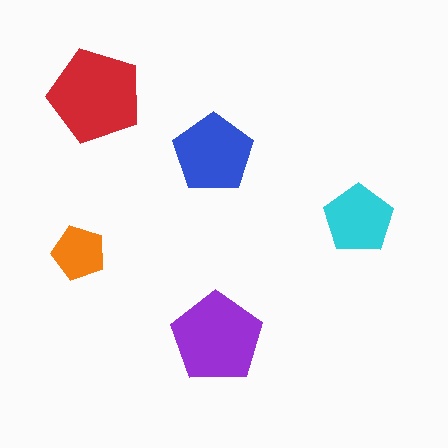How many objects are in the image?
There are 5 objects in the image.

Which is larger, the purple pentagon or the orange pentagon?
The purple one.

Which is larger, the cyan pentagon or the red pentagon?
The red one.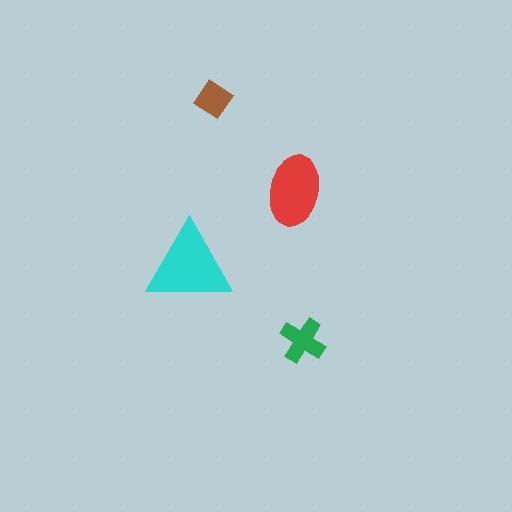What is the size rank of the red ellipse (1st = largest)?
2nd.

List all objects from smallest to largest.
The brown diamond, the green cross, the red ellipse, the cyan triangle.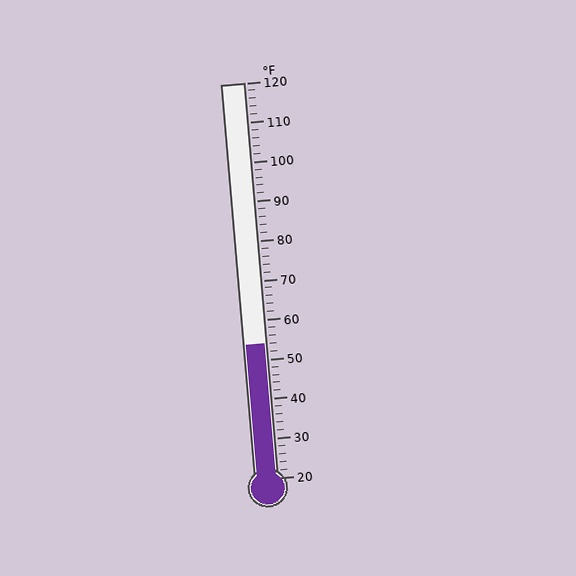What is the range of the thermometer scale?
The thermometer scale ranges from 20°F to 120°F.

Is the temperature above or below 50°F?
The temperature is above 50°F.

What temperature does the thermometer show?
The thermometer shows approximately 54°F.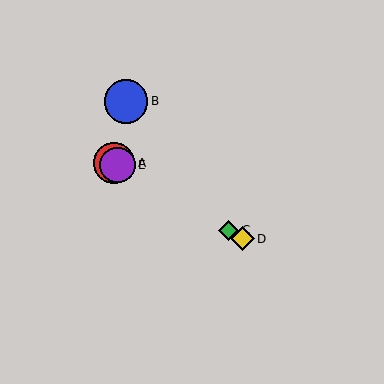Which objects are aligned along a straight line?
Objects A, C, D, E are aligned along a straight line.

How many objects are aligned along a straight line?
4 objects (A, C, D, E) are aligned along a straight line.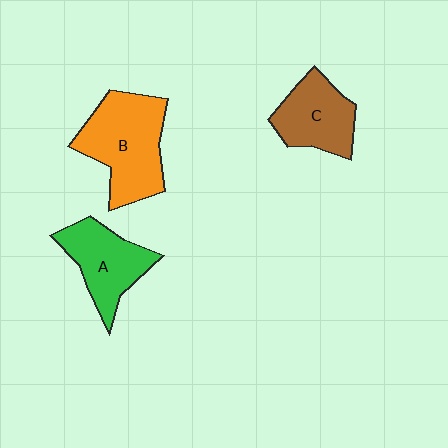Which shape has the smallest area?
Shape C (brown).